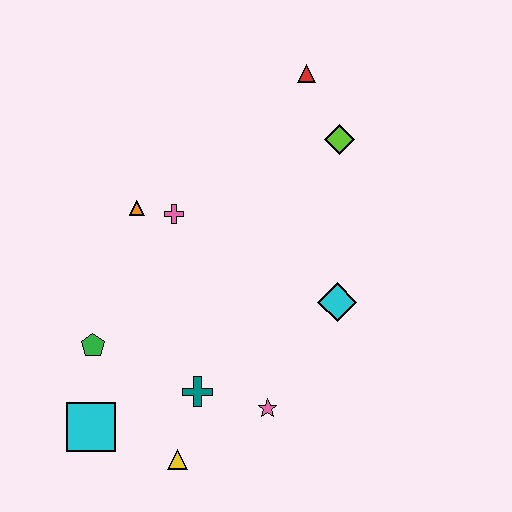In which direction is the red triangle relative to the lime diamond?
The red triangle is above the lime diamond.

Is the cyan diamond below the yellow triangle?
No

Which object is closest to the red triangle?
The lime diamond is closest to the red triangle.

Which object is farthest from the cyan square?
The red triangle is farthest from the cyan square.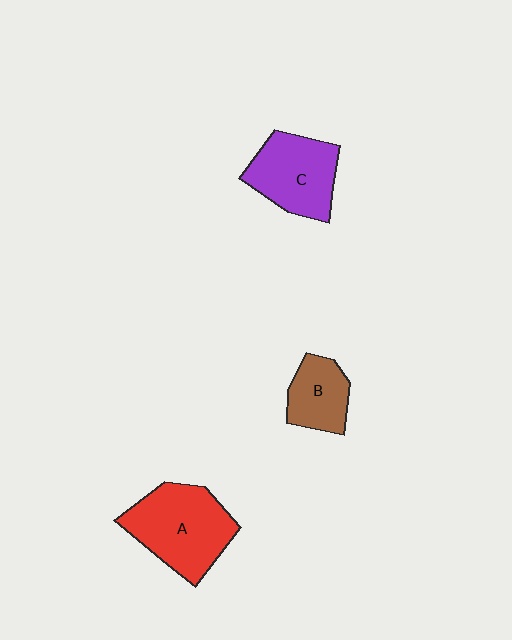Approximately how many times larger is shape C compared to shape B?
Approximately 1.5 times.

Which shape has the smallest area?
Shape B (brown).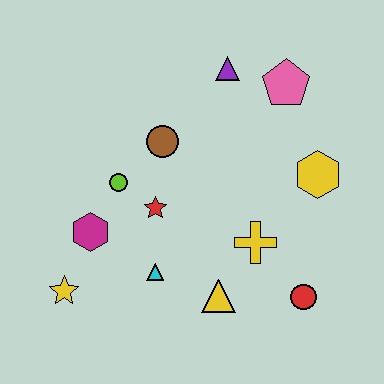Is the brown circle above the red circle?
Yes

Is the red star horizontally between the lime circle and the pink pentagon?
Yes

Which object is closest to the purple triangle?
The pink pentagon is closest to the purple triangle.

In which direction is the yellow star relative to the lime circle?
The yellow star is below the lime circle.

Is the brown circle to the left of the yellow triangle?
Yes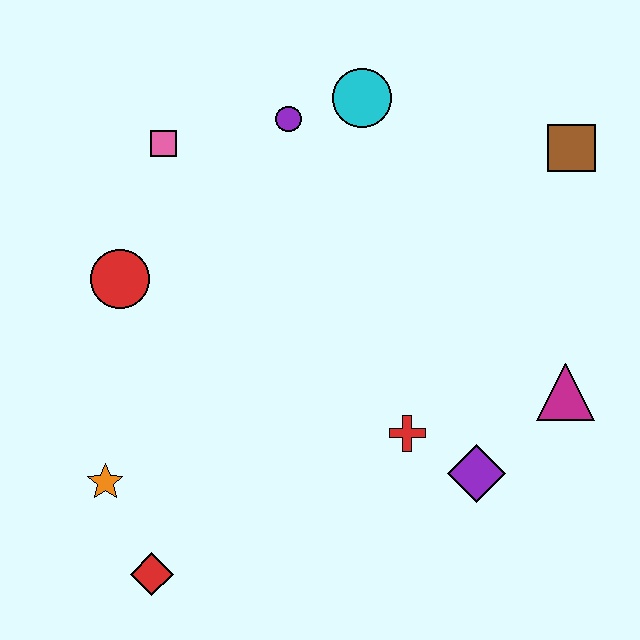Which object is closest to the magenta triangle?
The purple diamond is closest to the magenta triangle.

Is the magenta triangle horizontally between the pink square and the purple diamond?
No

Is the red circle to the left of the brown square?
Yes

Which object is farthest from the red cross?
The pink square is farthest from the red cross.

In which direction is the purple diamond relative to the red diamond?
The purple diamond is to the right of the red diamond.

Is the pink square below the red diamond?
No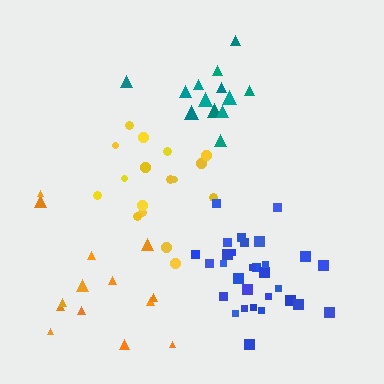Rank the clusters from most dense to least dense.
blue, teal, yellow, orange.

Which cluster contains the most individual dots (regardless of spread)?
Blue (32).